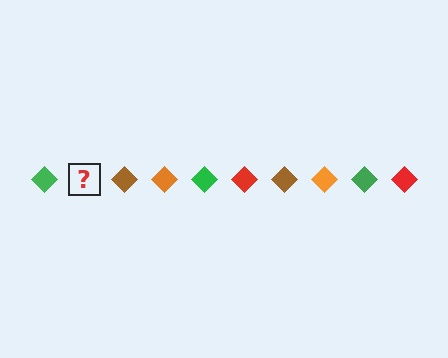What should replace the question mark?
The question mark should be replaced with a red diamond.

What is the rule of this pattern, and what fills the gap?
The rule is that the pattern cycles through green, red, brown, orange diamonds. The gap should be filled with a red diamond.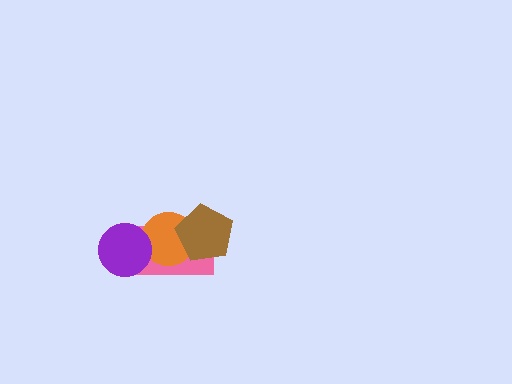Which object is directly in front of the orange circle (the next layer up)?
The purple circle is directly in front of the orange circle.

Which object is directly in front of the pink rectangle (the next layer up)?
The orange circle is directly in front of the pink rectangle.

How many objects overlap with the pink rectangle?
3 objects overlap with the pink rectangle.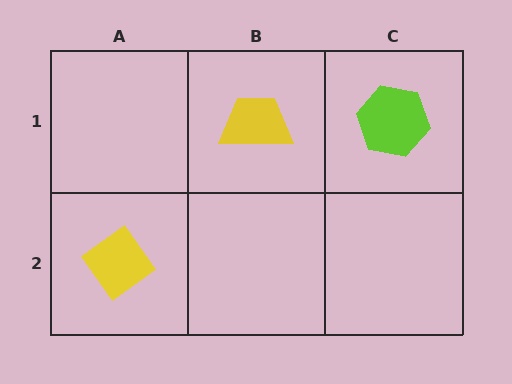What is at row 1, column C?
A lime hexagon.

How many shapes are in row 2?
1 shape.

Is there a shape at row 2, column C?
No, that cell is empty.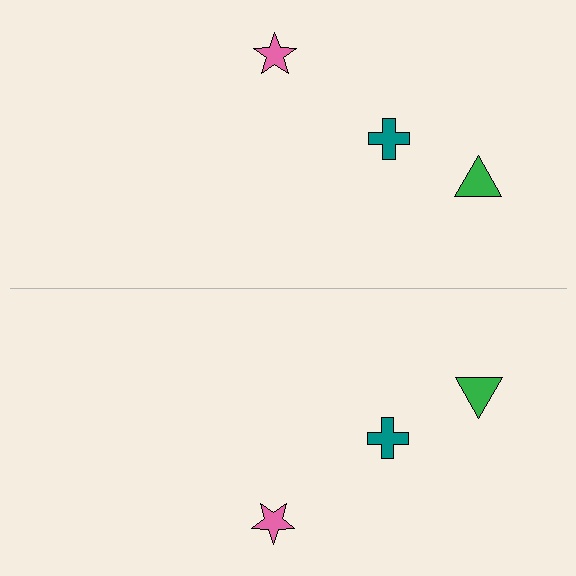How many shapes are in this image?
There are 6 shapes in this image.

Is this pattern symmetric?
Yes, this pattern has bilateral (reflection) symmetry.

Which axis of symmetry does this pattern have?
The pattern has a horizontal axis of symmetry running through the center of the image.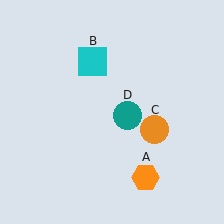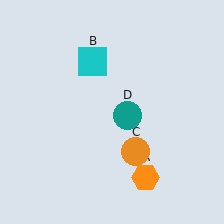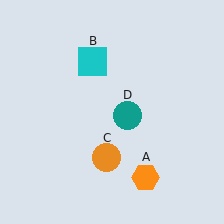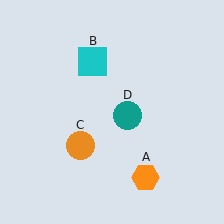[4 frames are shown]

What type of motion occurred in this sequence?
The orange circle (object C) rotated clockwise around the center of the scene.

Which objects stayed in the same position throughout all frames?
Orange hexagon (object A) and cyan square (object B) and teal circle (object D) remained stationary.